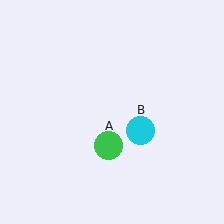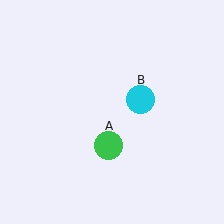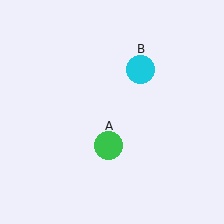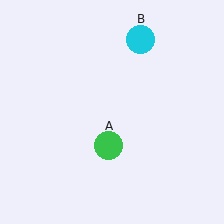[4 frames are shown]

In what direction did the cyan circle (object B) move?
The cyan circle (object B) moved up.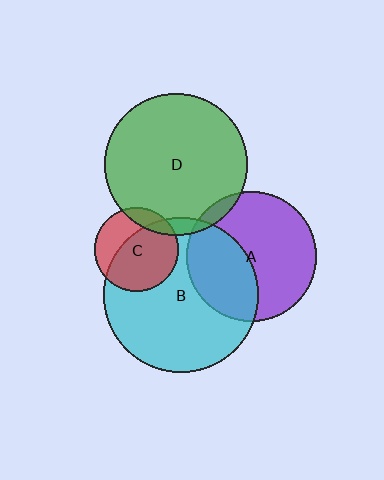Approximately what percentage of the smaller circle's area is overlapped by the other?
Approximately 5%.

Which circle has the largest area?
Circle B (cyan).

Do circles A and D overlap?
Yes.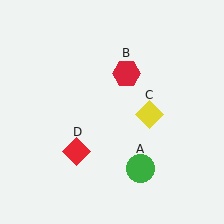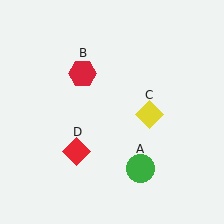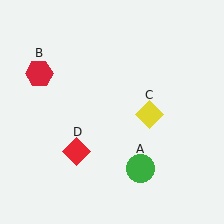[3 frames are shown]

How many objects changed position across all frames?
1 object changed position: red hexagon (object B).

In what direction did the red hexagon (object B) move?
The red hexagon (object B) moved left.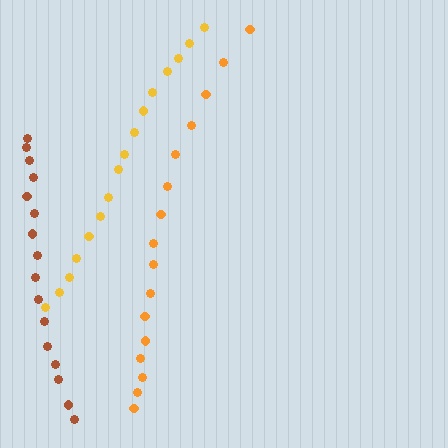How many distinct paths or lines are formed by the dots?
There are 3 distinct paths.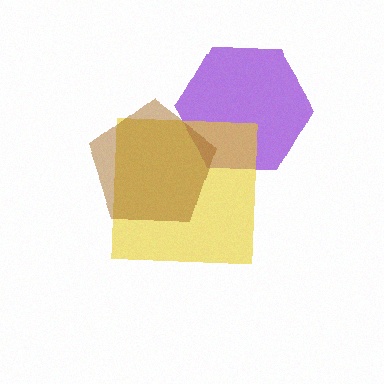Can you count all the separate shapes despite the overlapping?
Yes, there are 3 separate shapes.